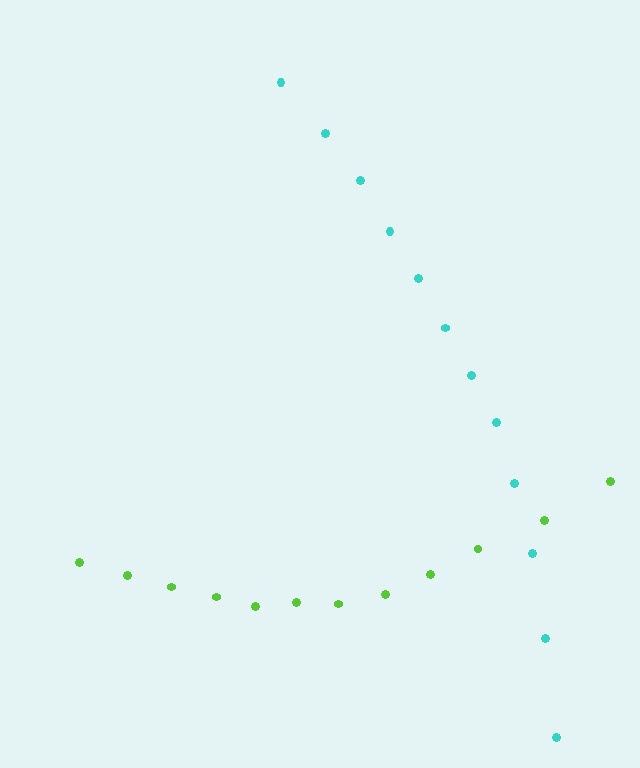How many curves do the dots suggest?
There are 2 distinct paths.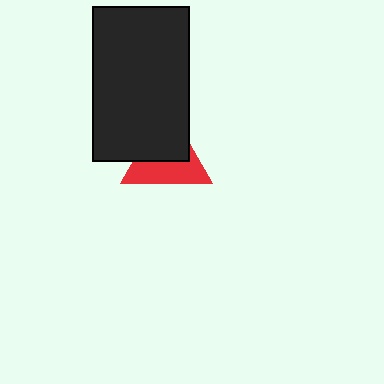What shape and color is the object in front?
The object in front is a black rectangle.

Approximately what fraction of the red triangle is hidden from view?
Roughly 50% of the red triangle is hidden behind the black rectangle.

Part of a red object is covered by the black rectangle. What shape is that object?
It is a triangle.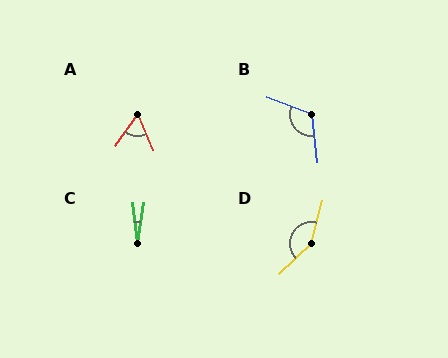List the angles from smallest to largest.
C (16°), A (57°), B (117°), D (148°).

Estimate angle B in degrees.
Approximately 117 degrees.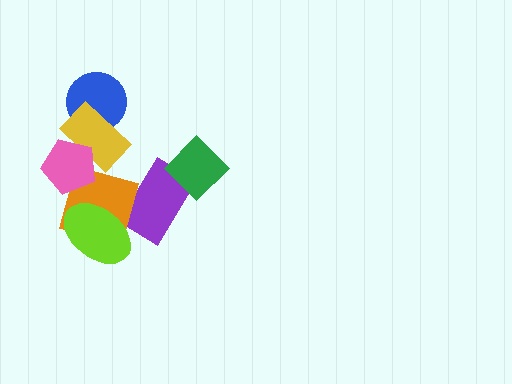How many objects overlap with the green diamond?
1 object overlaps with the green diamond.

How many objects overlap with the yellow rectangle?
2 objects overlap with the yellow rectangle.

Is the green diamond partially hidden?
No, no other shape covers it.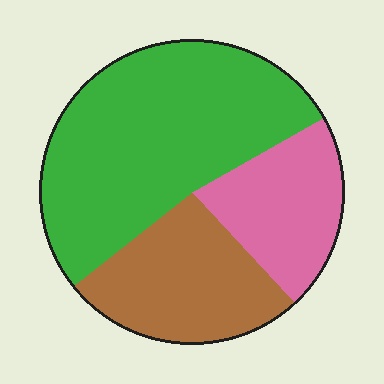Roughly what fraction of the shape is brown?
Brown covers around 25% of the shape.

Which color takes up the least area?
Pink, at roughly 20%.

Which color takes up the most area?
Green, at roughly 55%.